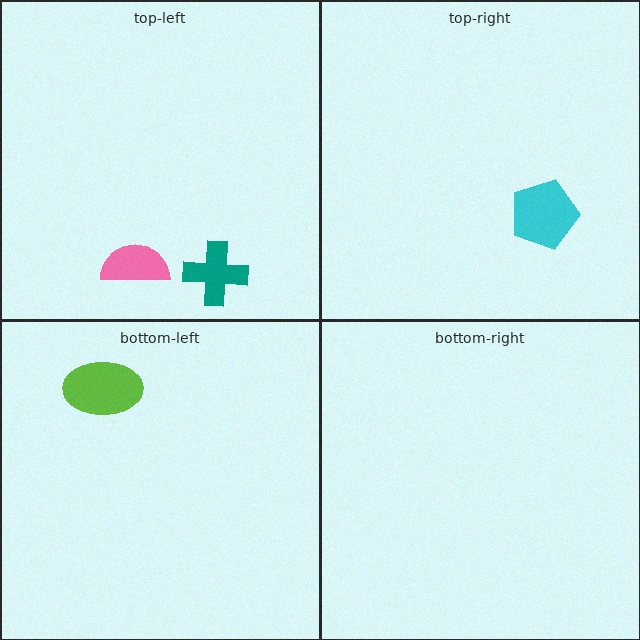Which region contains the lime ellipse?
The bottom-left region.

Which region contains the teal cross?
The top-left region.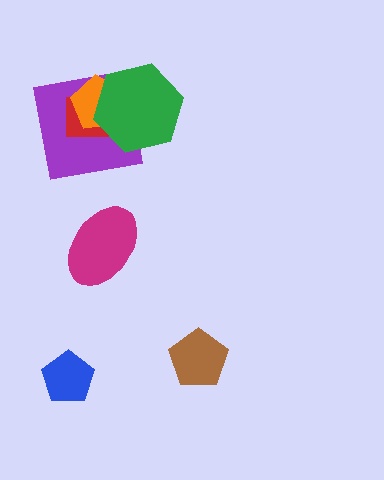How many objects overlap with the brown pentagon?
0 objects overlap with the brown pentagon.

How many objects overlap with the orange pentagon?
3 objects overlap with the orange pentagon.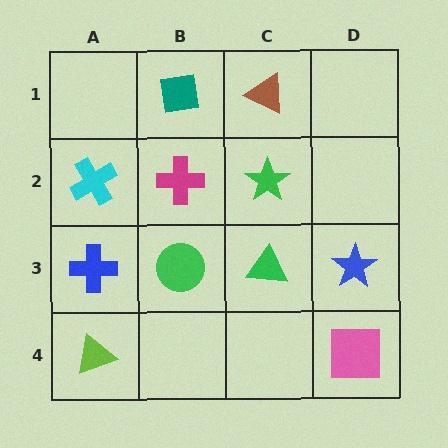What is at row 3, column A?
A blue cross.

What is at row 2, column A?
A cyan cross.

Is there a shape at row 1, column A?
No, that cell is empty.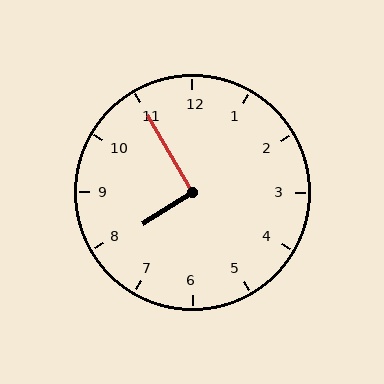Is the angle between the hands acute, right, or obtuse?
It is right.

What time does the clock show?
7:55.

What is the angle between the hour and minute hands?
Approximately 92 degrees.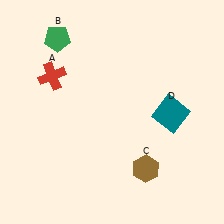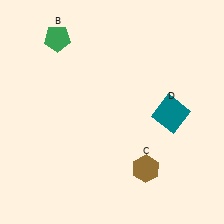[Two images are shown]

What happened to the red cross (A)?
The red cross (A) was removed in Image 2. It was in the top-left area of Image 1.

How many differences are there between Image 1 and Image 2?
There is 1 difference between the two images.